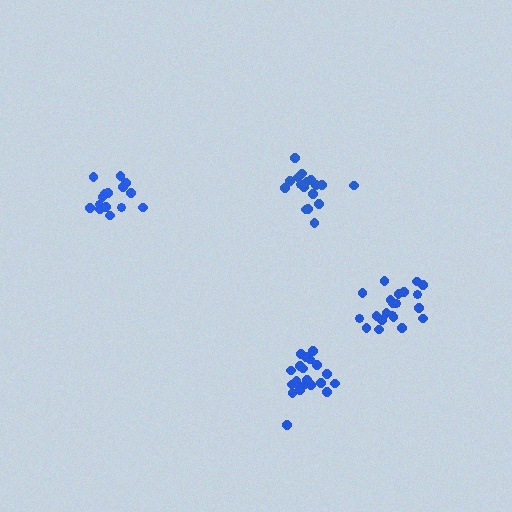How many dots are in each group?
Group 1: 21 dots, Group 2: 17 dots, Group 3: 15 dots, Group 4: 21 dots (74 total).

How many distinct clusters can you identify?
There are 4 distinct clusters.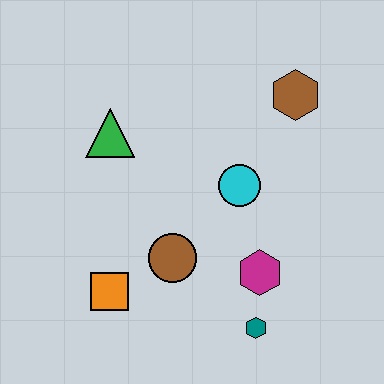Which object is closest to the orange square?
The brown circle is closest to the orange square.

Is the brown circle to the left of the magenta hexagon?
Yes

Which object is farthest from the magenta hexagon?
The green triangle is farthest from the magenta hexagon.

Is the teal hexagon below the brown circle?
Yes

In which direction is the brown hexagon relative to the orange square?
The brown hexagon is above the orange square.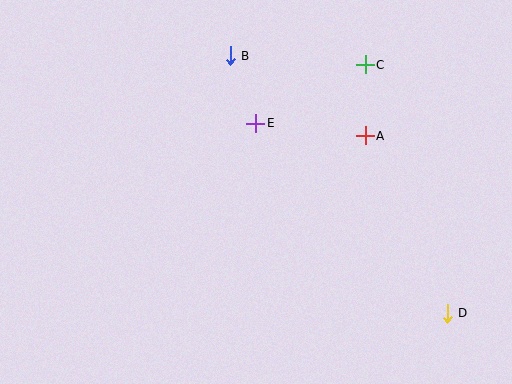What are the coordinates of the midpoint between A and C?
The midpoint between A and C is at (365, 100).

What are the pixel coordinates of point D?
Point D is at (447, 313).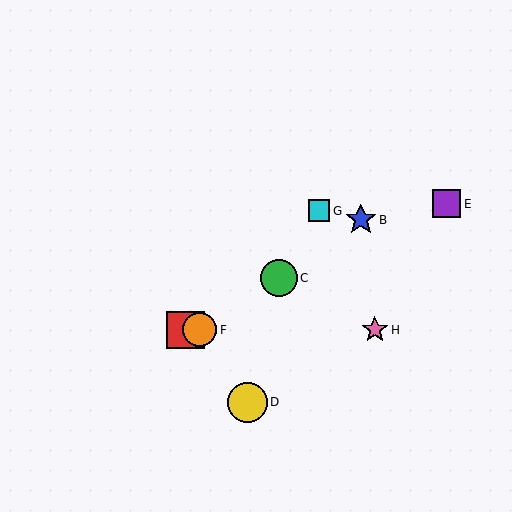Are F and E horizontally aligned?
No, F is at y≈330 and E is at y≈204.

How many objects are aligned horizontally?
3 objects (A, F, H) are aligned horizontally.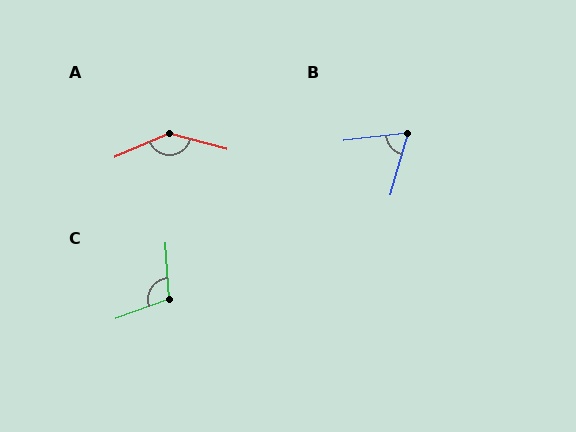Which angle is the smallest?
B, at approximately 67 degrees.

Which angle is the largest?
A, at approximately 142 degrees.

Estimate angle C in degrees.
Approximately 106 degrees.